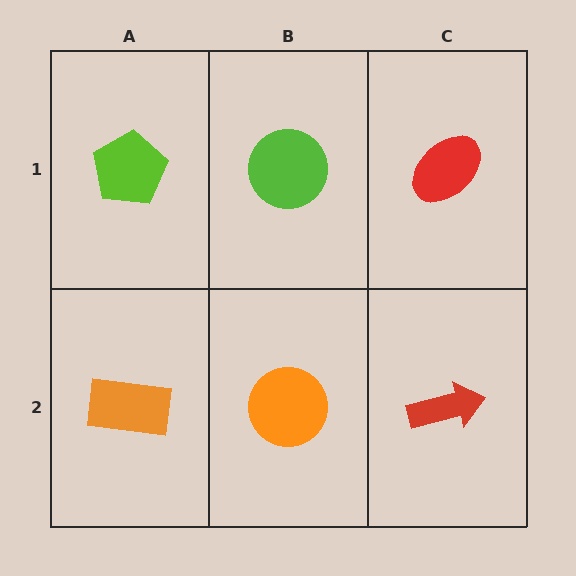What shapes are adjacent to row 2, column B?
A lime circle (row 1, column B), an orange rectangle (row 2, column A), a red arrow (row 2, column C).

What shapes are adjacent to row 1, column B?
An orange circle (row 2, column B), a lime pentagon (row 1, column A), a red ellipse (row 1, column C).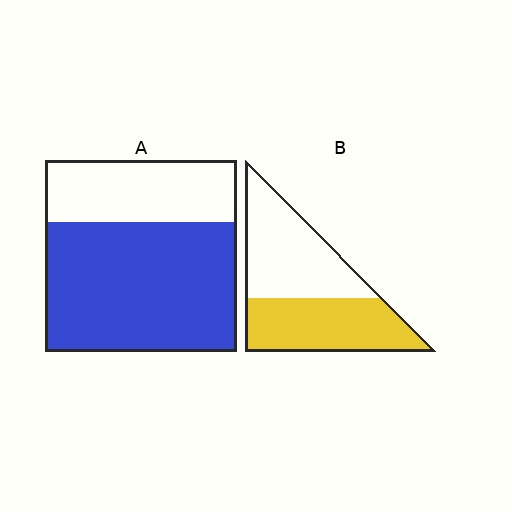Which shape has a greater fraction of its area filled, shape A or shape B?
Shape A.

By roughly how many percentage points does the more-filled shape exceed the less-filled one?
By roughly 20 percentage points (A over B).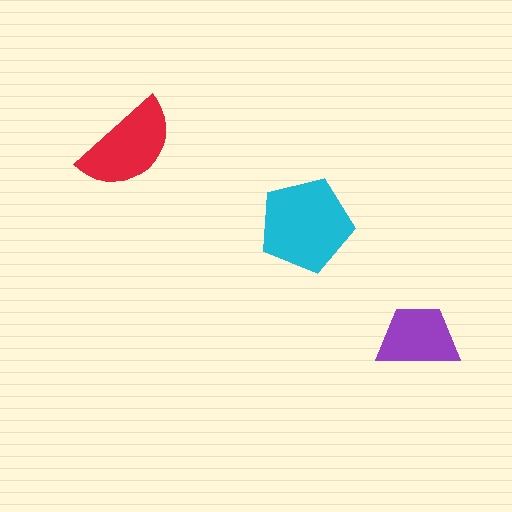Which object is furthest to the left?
The red semicircle is leftmost.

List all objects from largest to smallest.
The cyan pentagon, the red semicircle, the purple trapezoid.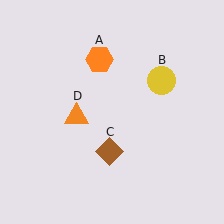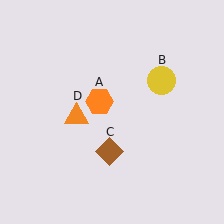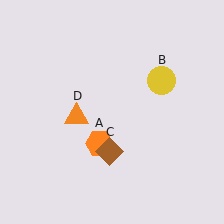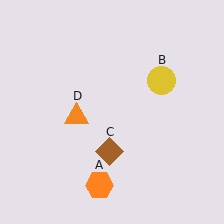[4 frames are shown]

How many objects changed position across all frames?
1 object changed position: orange hexagon (object A).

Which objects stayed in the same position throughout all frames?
Yellow circle (object B) and brown diamond (object C) and orange triangle (object D) remained stationary.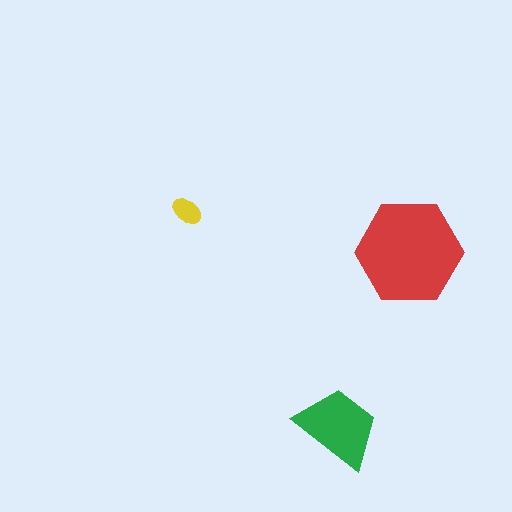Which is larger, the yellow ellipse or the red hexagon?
The red hexagon.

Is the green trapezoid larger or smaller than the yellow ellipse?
Larger.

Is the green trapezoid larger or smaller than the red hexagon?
Smaller.